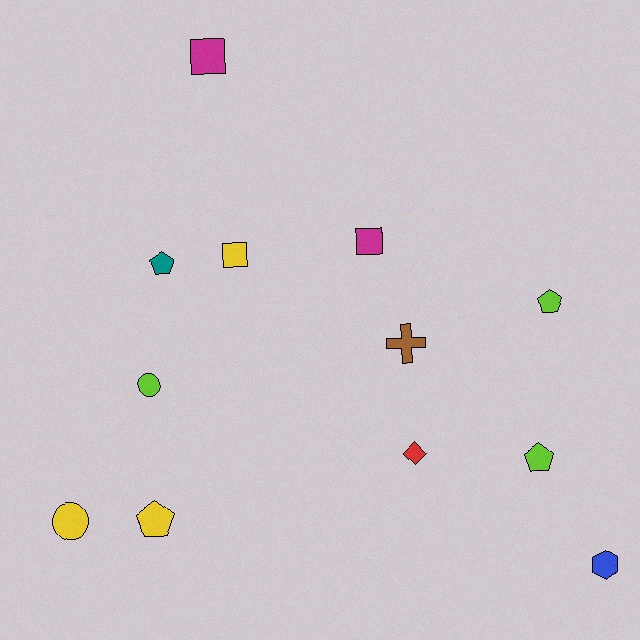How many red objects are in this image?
There is 1 red object.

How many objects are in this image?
There are 12 objects.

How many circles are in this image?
There are 2 circles.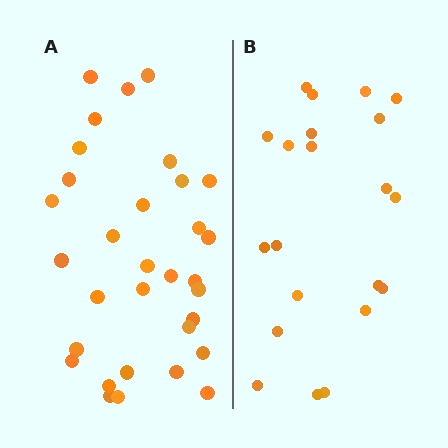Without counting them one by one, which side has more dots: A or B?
Region A (the left region) has more dots.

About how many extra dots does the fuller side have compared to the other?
Region A has roughly 12 or so more dots than region B.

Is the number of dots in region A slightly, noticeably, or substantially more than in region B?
Region A has substantially more. The ratio is roughly 1.5 to 1.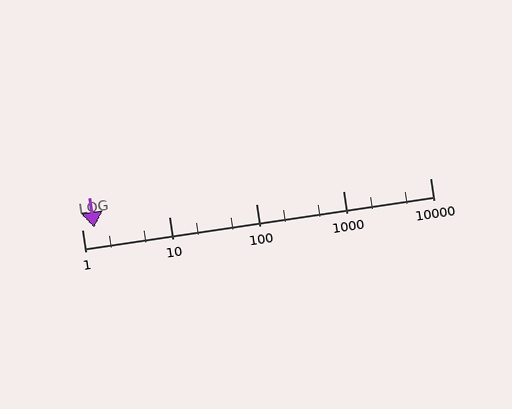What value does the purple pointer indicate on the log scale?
The pointer indicates approximately 1.4.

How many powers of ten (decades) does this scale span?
The scale spans 4 decades, from 1 to 10000.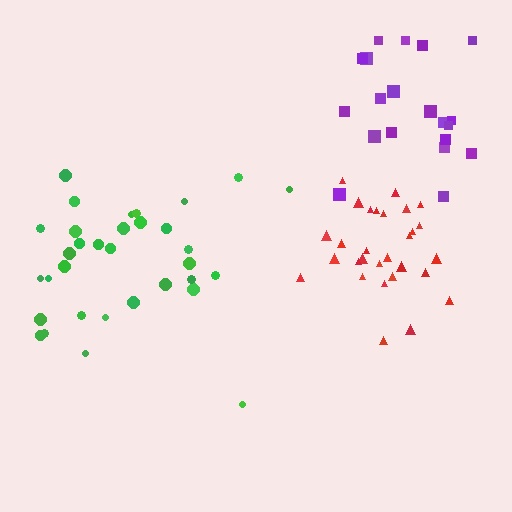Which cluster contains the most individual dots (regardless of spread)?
Green (33).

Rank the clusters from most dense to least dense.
red, green, purple.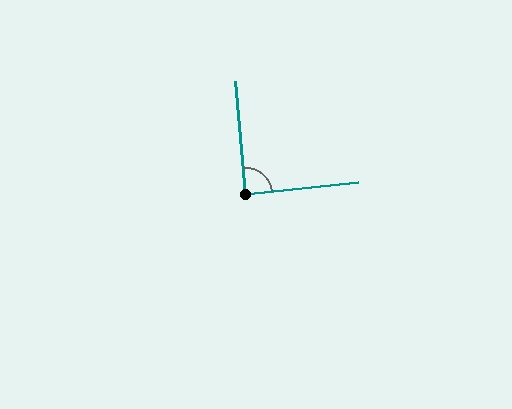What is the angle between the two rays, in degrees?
Approximately 89 degrees.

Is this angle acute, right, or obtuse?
It is approximately a right angle.